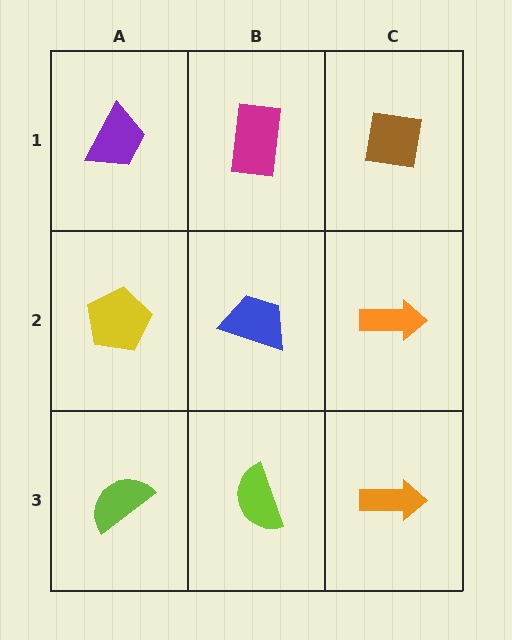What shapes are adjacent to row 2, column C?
A brown square (row 1, column C), an orange arrow (row 3, column C), a blue trapezoid (row 2, column B).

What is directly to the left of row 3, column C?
A lime semicircle.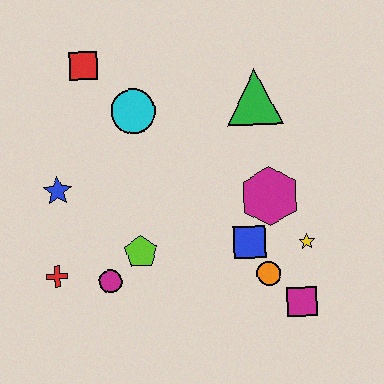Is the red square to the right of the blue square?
No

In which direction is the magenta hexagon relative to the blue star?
The magenta hexagon is to the right of the blue star.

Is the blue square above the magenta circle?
Yes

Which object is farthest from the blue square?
The red square is farthest from the blue square.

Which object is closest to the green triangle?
The magenta hexagon is closest to the green triangle.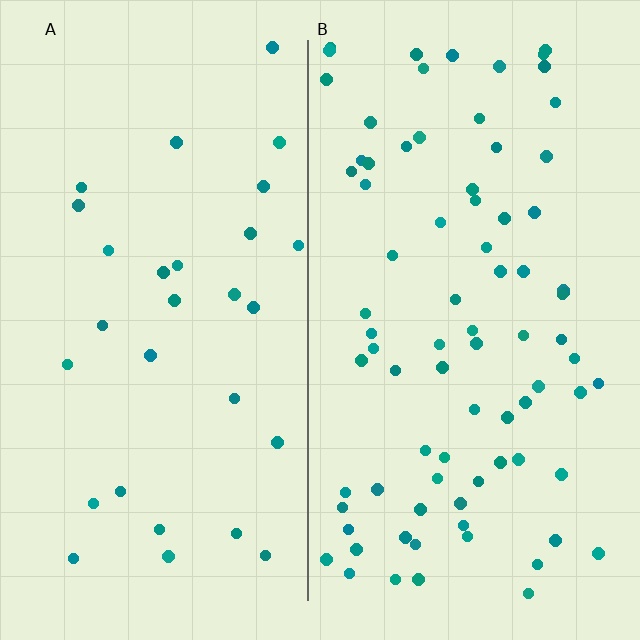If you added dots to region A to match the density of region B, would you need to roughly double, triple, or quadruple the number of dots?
Approximately triple.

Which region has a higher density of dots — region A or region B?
B (the right).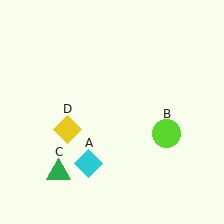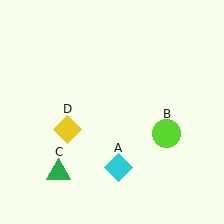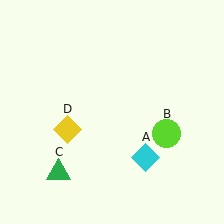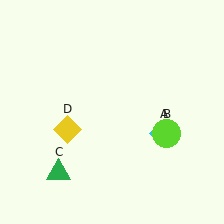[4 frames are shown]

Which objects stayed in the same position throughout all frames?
Lime circle (object B) and green triangle (object C) and yellow diamond (object D) remained stationary.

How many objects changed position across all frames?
1 object changed position: cyan diamond (object A).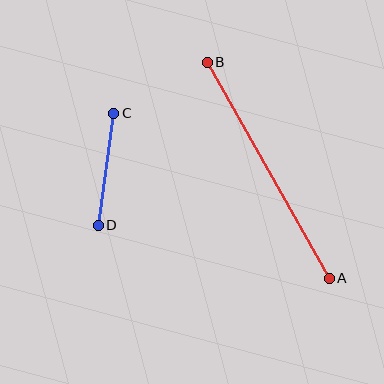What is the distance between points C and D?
The distance is approximately 113 pixels.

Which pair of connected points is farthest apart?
Points A and B are farthest apart.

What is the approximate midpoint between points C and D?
The midpoint is at approximately (106, 169) pixels.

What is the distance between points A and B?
The distance is approximately 248 pixels.